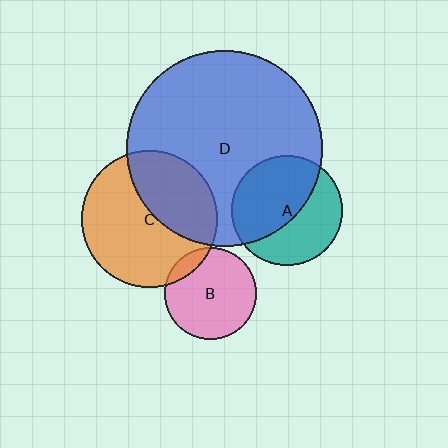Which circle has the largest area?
Circle D (blue).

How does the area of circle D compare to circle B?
Approximately 4.5 times.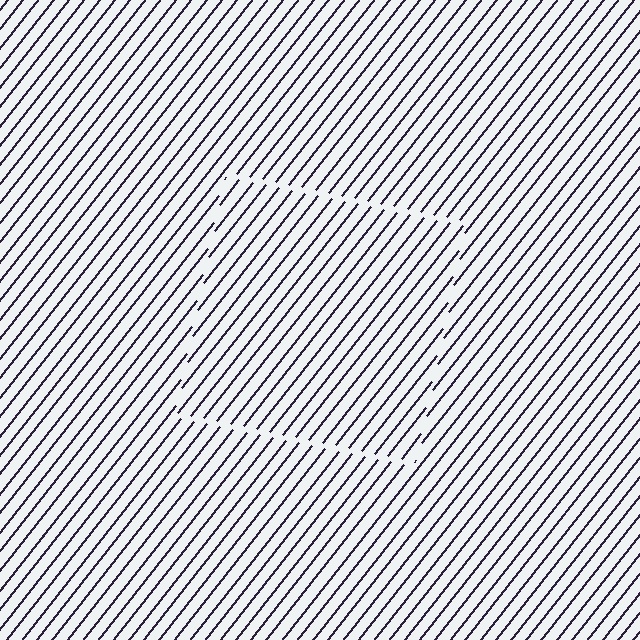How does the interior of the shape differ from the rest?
The interior of the shape contains the same grating, shifted by half a period — the contour is defined by the phase discontinuity where line-ends from the inner and outer gratings abut.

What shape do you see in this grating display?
An illusory square. The interior of the shape contains the same grating, shifted by half a period — the contour is defined by the phase discontinuity where line-ends from the inner and outer gratings abut.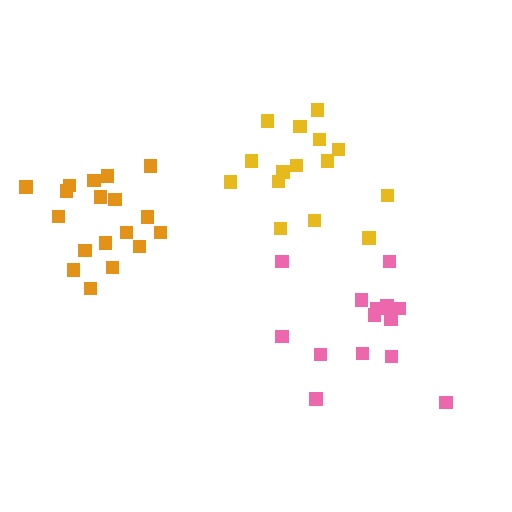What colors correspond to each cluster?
The clusters are colored: pink, yellow, orange.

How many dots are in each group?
Group 1: 14 dots, Group 2: 15 dots, Group 3: 18 dots (47 total).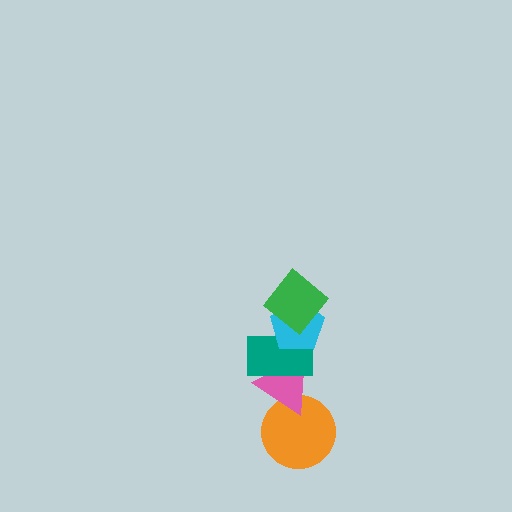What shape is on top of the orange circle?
The pink triangle is on top of the orange circle.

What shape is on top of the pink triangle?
The teal rectangle is on top of the pink triangle.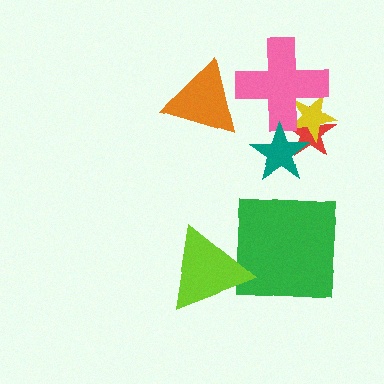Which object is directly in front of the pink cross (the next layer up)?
The orange triangle is directly in front of the pink cross.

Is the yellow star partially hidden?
Yes, it is partially covered by another shape.